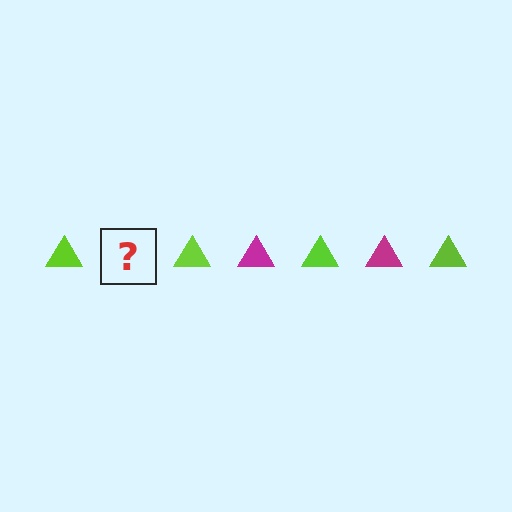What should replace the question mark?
The question mark should be replaced with a magenta triangle.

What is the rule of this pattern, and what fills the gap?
The rule is that the pattern cycles through lime, magenta triangles. The gap should be filled with a magenta triangle.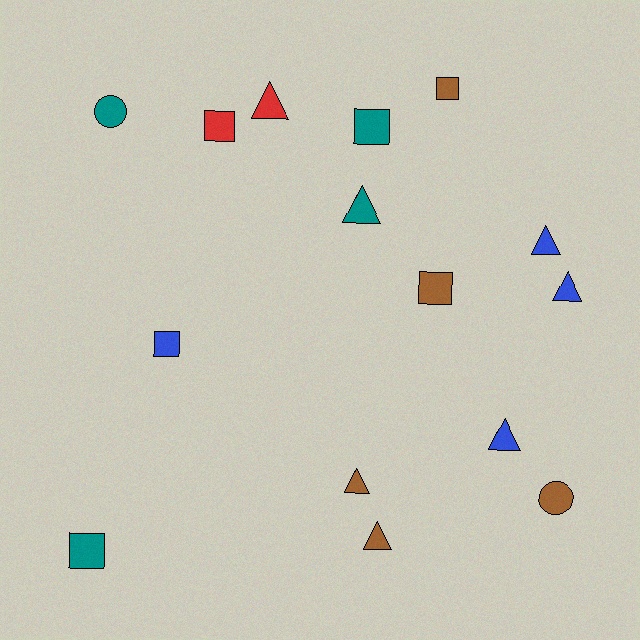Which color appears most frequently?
Brown, with 5 objects.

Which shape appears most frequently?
Triangle, with 7 objects.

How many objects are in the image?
There are 15 objects.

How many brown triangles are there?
There are 2 brown triangles.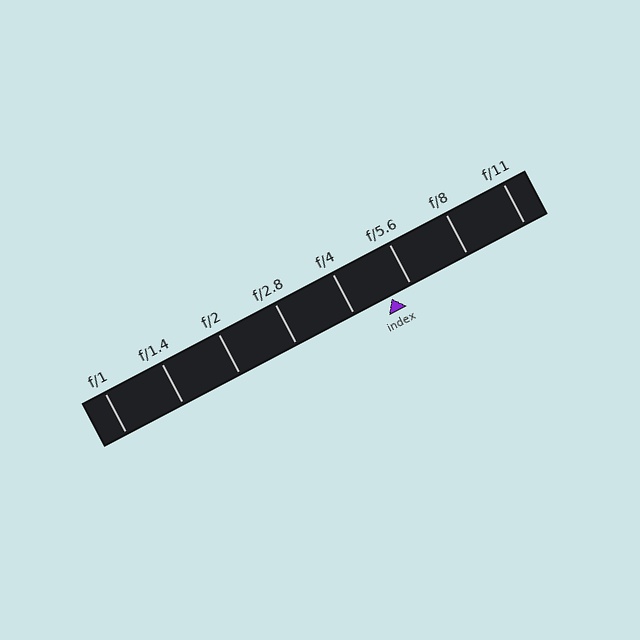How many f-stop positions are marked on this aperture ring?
There are 8 f-stop positions marked.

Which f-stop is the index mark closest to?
The index mark is closest to f/5.6.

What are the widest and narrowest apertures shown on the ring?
The widest aperture shown is f/1 and the narrowest is f/11.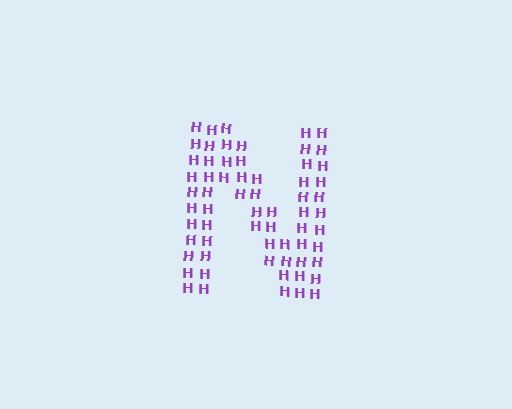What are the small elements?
The small elements are letter H's.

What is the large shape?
The large shape is the letter N.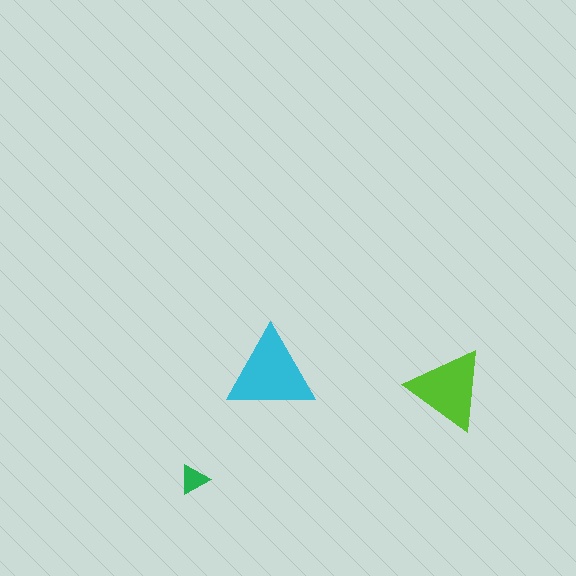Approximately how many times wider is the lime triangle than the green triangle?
About 2.5 times wider.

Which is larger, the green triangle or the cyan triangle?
The cyan one.